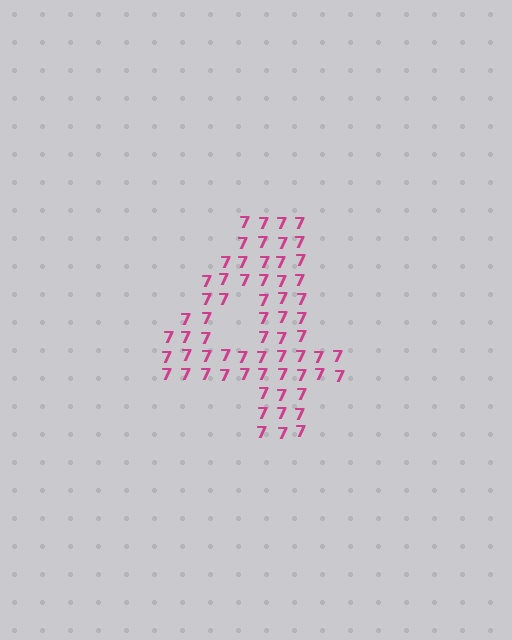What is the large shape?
The large shape is the digit 4.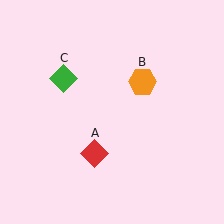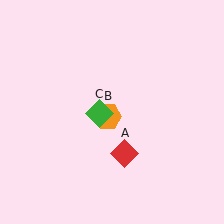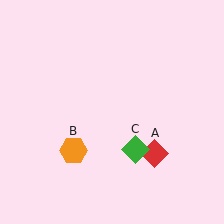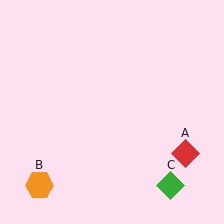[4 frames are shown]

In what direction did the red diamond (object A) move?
The red diamond (object A) moved right.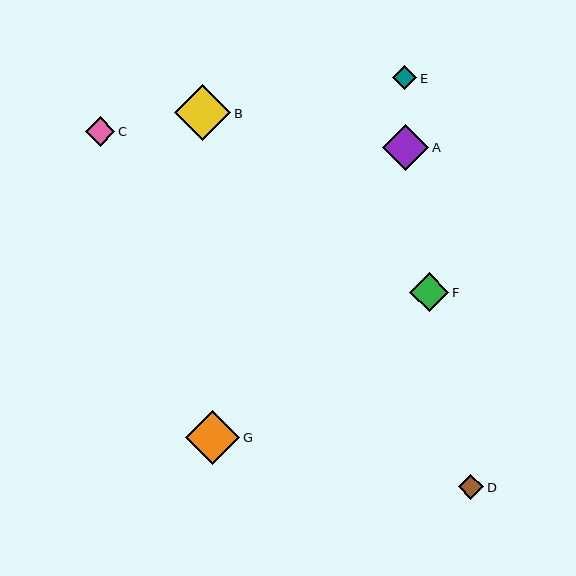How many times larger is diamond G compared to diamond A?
Diamond G is approximately 1.2 times the size of diamond A.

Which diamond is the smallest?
Diamond E is the smallest with a size of approximately 24 pixels.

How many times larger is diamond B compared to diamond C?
Diamond B is approximately 1.9 times the size of diamond C.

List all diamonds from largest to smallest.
From largest to smallest: B, G, A, F, C, D, E.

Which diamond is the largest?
Diamond B is the largest with a size of approximately 56 pixels.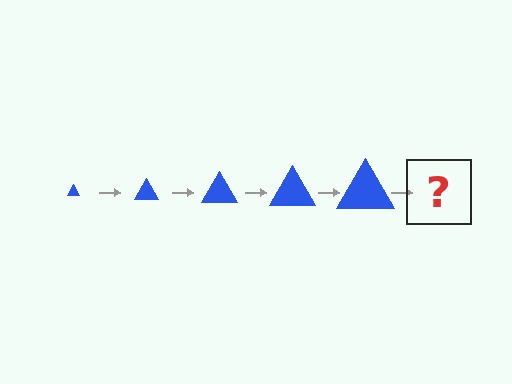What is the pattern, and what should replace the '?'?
The pattern is that the triangle gets progressively larger each step. The '?' should be a blue triangle, larger than the previous one.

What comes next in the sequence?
The next element should be a blue triangle, larger than the previous one.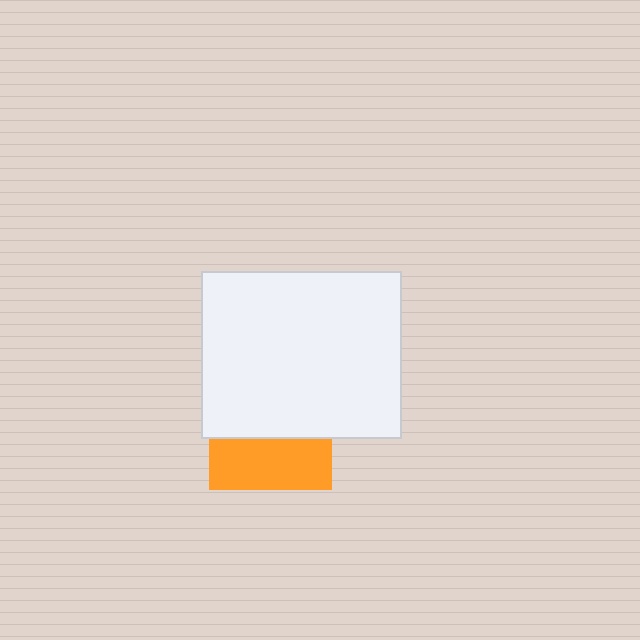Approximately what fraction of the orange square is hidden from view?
Roughly 59% of the orange square is hidden behind the white rectangle.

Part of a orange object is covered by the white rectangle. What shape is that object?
It is a square.